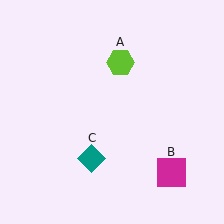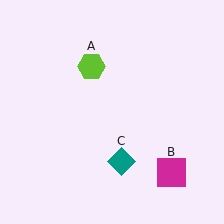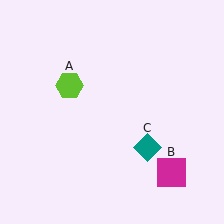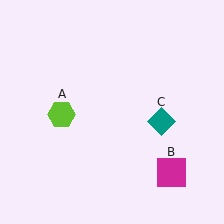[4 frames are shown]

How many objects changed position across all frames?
2 objects changed position: lime hexagon (object A), teal diamond (object C).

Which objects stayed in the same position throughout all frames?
Magenta square (object B) remained stationary.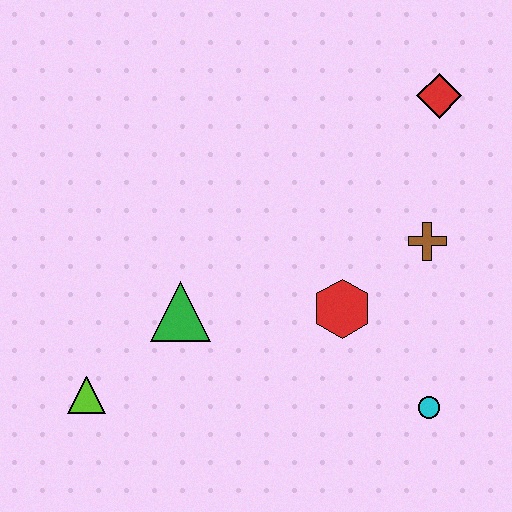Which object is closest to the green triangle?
The lime triangle is closest to the green triangle.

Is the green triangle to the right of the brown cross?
No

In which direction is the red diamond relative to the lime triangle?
The red diamond is to the right of the lime triangle.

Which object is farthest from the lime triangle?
The red diamond is farthest from the lime triangle.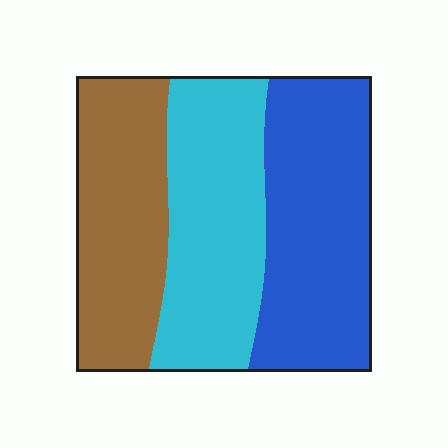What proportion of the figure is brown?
Brown covers 30% of the figure.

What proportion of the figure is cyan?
Cyan takes up between a sixth and a third of the figure.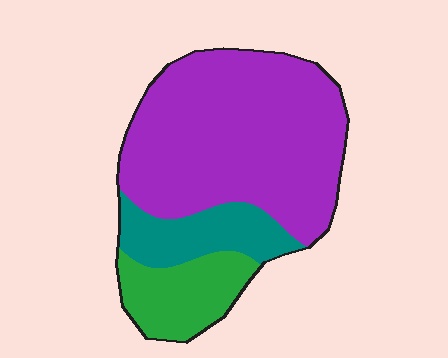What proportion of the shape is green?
Green takes up about one sixth (1/6) of the shape.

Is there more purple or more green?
Purple.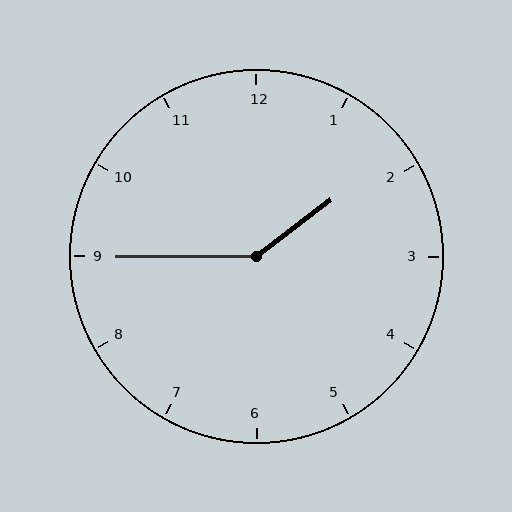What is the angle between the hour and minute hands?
Approximately 142 degrees.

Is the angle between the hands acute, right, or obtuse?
It is obtuse.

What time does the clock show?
1:45.